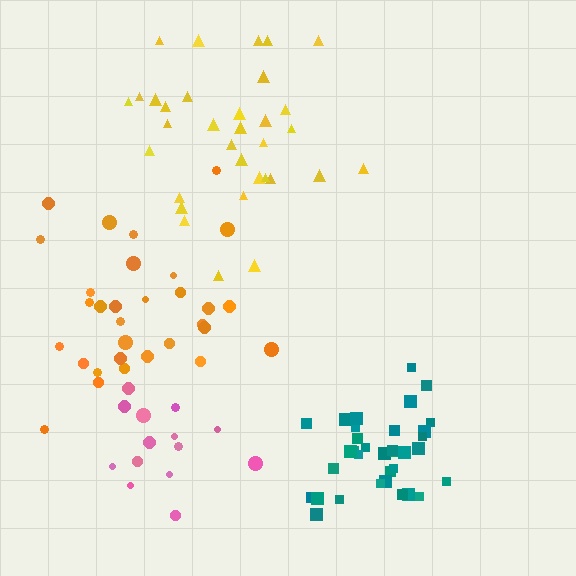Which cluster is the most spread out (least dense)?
Yellow.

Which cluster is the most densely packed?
Teal.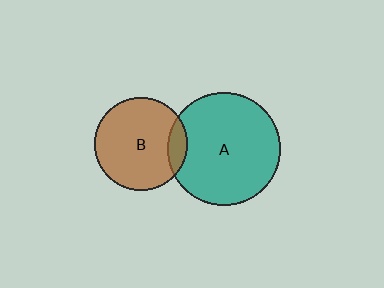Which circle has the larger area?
Circle A (teal).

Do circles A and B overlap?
Yes.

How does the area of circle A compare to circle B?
Approximately 1.4 times.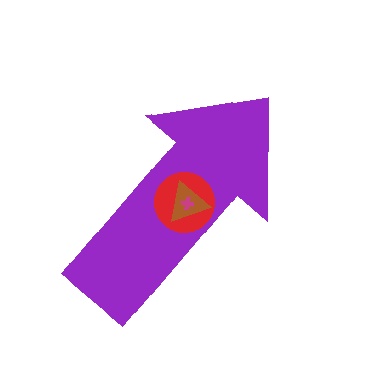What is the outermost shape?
The purple arrow.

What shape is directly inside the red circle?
The brown triangle.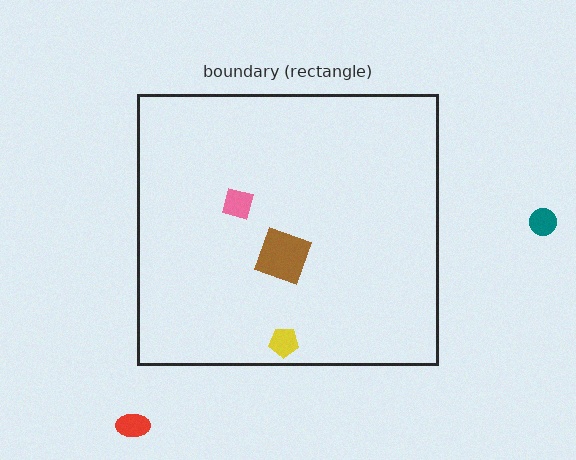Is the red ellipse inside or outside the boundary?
Outside.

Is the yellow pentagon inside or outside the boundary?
Inside.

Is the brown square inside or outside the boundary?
Inside.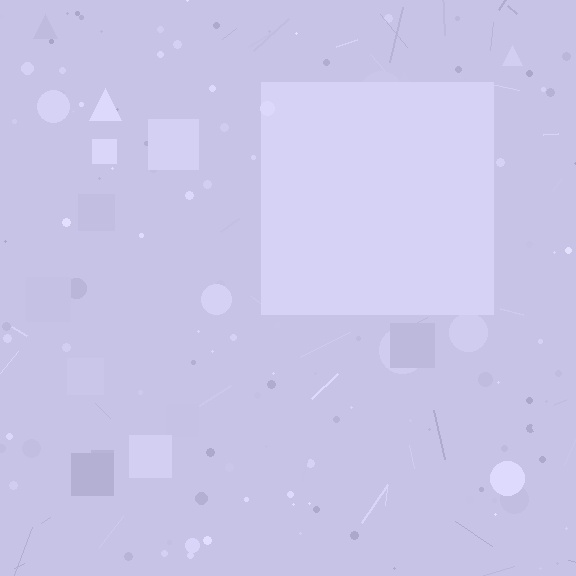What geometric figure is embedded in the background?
A square is embedded in the background.